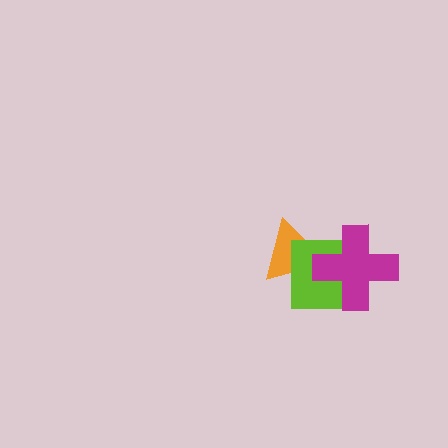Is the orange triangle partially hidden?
Yes, it is partially covered by another shape.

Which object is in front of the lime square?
The magenta cross is in front of the lime square.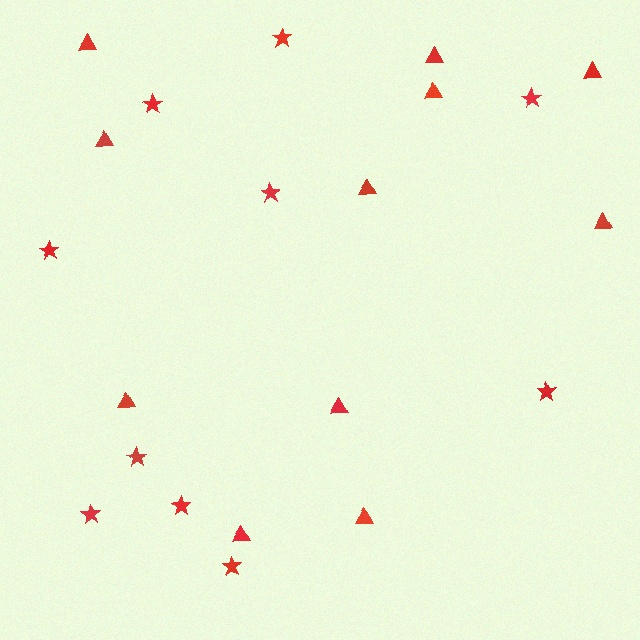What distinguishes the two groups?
There are 2 groups: one group of stars (10) and one group of triangles (11).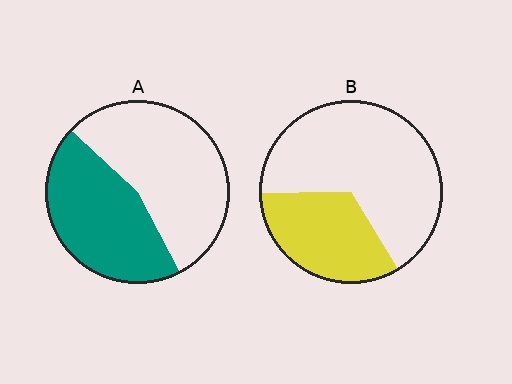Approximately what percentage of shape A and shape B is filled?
A is approximately 45% and B is approximately 35%.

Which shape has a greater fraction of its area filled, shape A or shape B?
Shape A.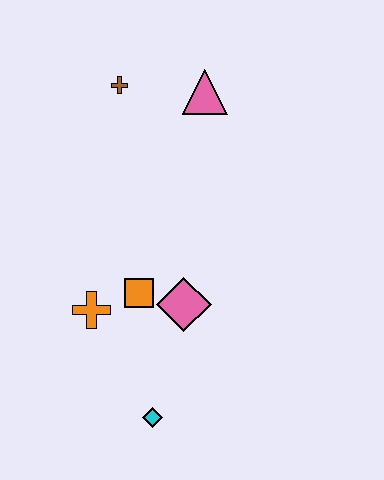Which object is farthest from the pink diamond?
The brown cross is farthest from the pink diamond.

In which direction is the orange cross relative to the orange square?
The orange cross is to the left of the orange square.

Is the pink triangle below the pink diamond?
No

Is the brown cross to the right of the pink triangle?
No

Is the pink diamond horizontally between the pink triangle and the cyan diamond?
Yes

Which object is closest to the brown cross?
The pink triangle is closest to the brown cross.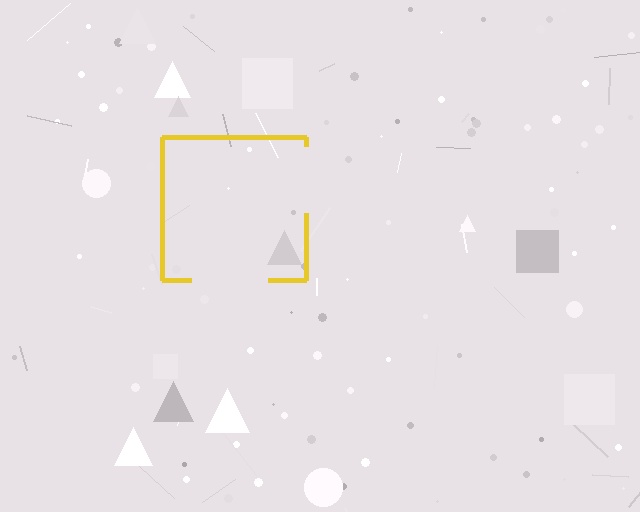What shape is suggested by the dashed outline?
The dashed outline suggests a square.